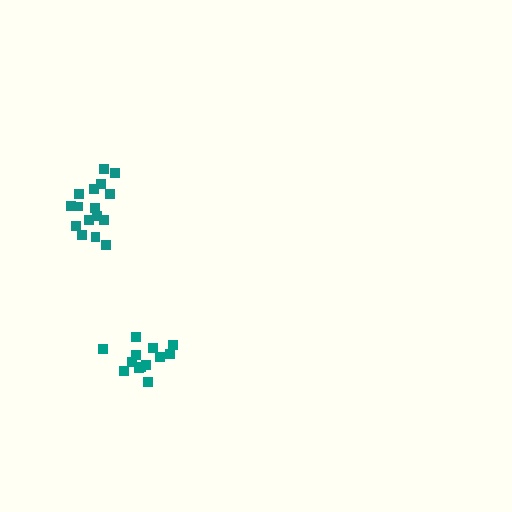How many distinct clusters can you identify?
There are 2 distinct clusters.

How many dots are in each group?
Group 1: 13 dots, Group 2: 16 dots (29 total).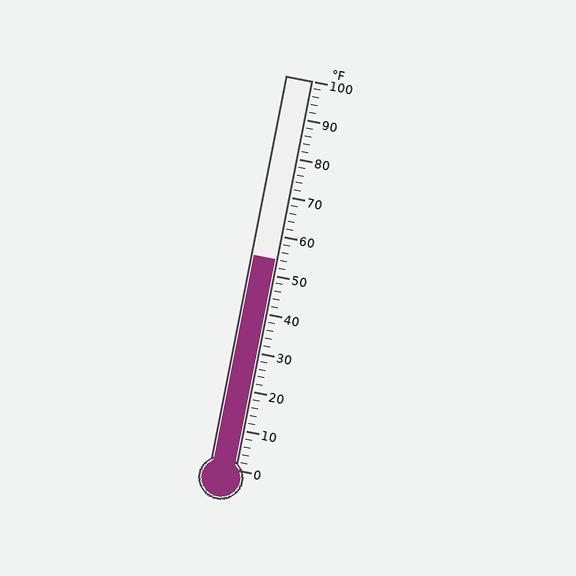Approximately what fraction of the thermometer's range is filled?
The thermometer is filled to approximately 55% of its range.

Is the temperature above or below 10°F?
The temperature is above 10°F.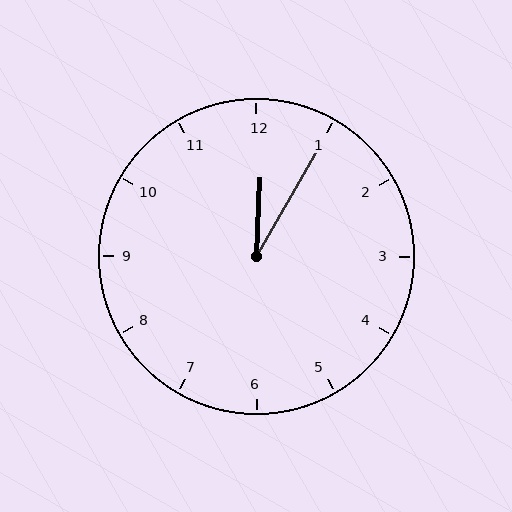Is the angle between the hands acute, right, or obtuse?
It is acute.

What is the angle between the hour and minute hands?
Approximately 28 degrees.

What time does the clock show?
12:05.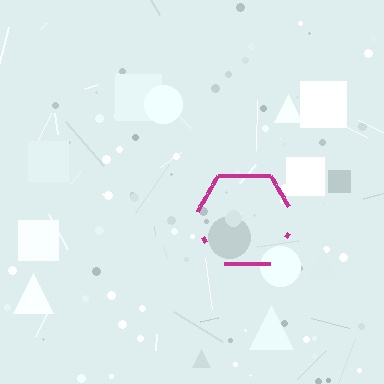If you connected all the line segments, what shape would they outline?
They would outline a hexagon.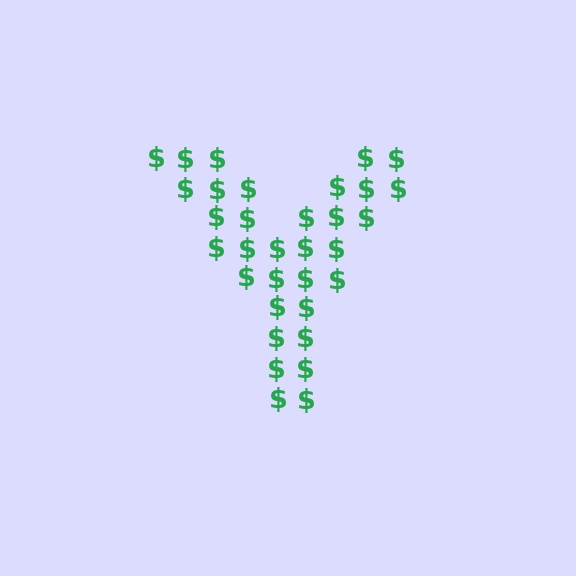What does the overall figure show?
The overall figure shows the letter Y.